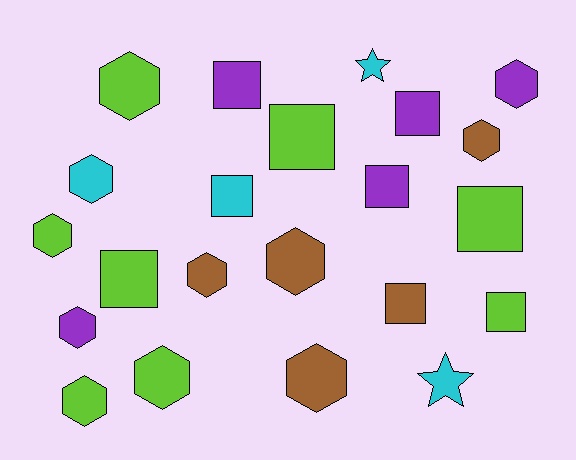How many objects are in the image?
There are 22 objects.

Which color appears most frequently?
Lime, with 8 objects.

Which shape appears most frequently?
Hexagon, with 11 objects.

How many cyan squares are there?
There is 1 cyan square.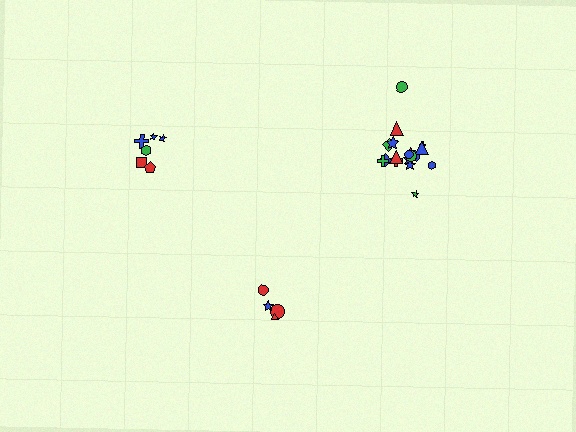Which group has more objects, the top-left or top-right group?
The top-right group.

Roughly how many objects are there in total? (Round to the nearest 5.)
Roughly 30 objects in total.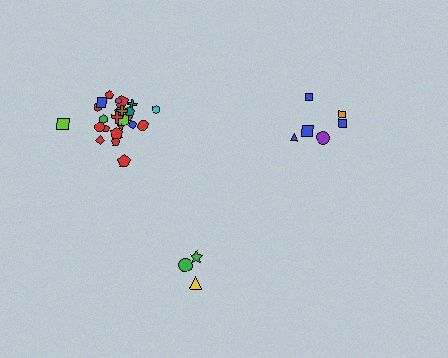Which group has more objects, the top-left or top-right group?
The top-left group.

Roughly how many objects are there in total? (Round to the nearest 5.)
Roughly 35 objects in total.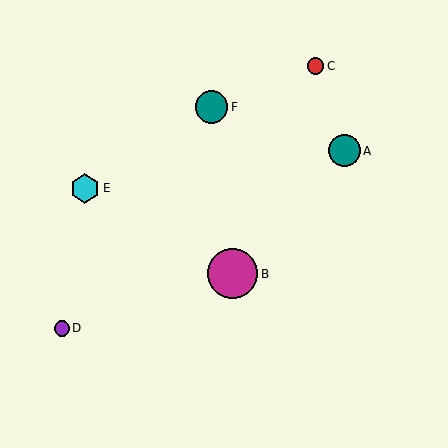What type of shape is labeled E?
Shape E is a cyan hexagon.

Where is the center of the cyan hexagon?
The center of the cyan hexagon is at (85, 188).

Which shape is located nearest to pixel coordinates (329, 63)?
The red circle (labeled C) at (316, 66) is nearest to that location.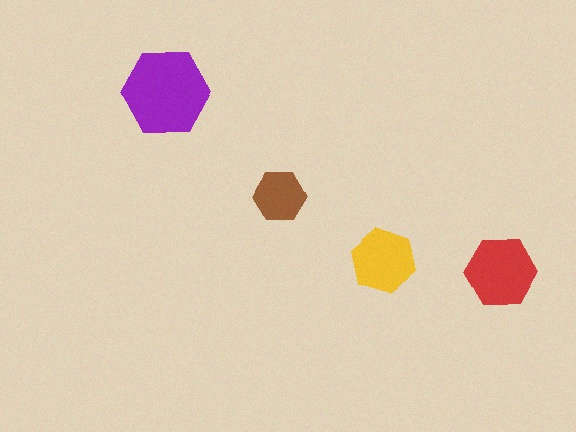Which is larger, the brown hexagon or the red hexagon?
The red one.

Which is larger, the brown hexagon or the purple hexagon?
The purple one.